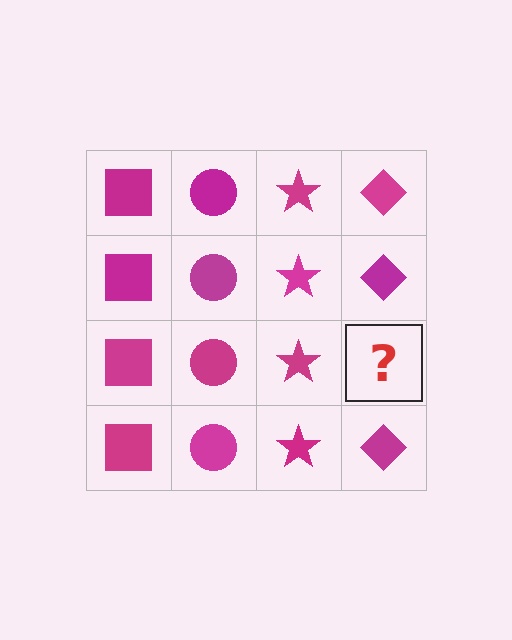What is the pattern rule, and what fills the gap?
The rule is that each column has a consistent shape. The gap should be filled with a magenta diamond.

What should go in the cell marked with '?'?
The missing cell should contain a magenta diamond.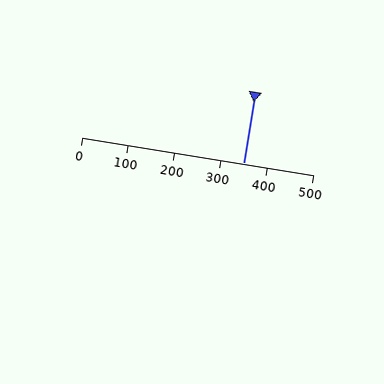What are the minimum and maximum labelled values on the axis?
The axis runs from 0 to 500.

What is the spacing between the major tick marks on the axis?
The major ticks are spaced 100 apart.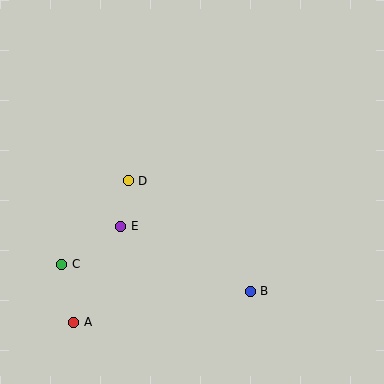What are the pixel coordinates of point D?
Point D is at (128, 181).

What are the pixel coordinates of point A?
Point A is at (74, 322).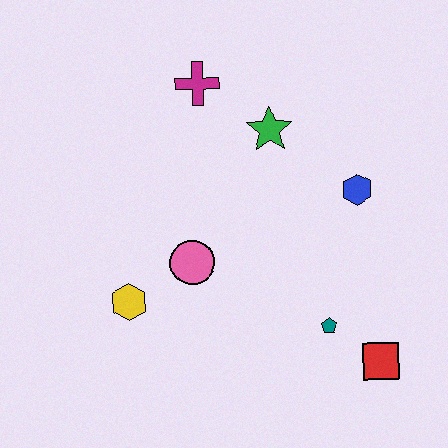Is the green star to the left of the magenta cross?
No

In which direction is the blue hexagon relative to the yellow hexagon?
The blue hexagon is to the right of the yellow hexagon.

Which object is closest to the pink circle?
The yellow hexagon is closest to the pink circle.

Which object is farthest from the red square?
The magenta cross is farthest from the red square.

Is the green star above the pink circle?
Yes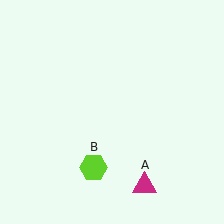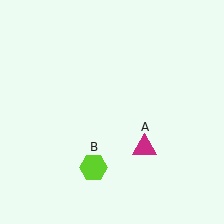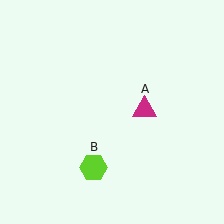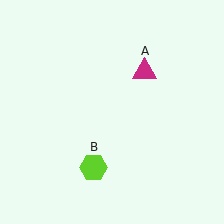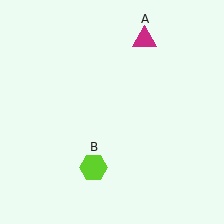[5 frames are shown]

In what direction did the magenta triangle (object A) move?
The magenta triangle (object A) moved up.